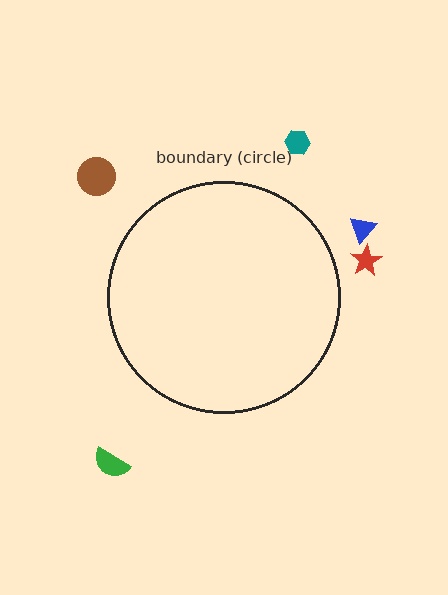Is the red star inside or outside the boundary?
Outside.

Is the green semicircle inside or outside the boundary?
Outside.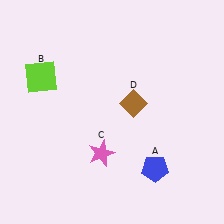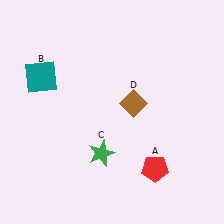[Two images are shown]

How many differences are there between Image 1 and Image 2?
There are 3 differences between the two images.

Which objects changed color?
A changed from blue to red. B changed from lime to teal. C changed from pink to green.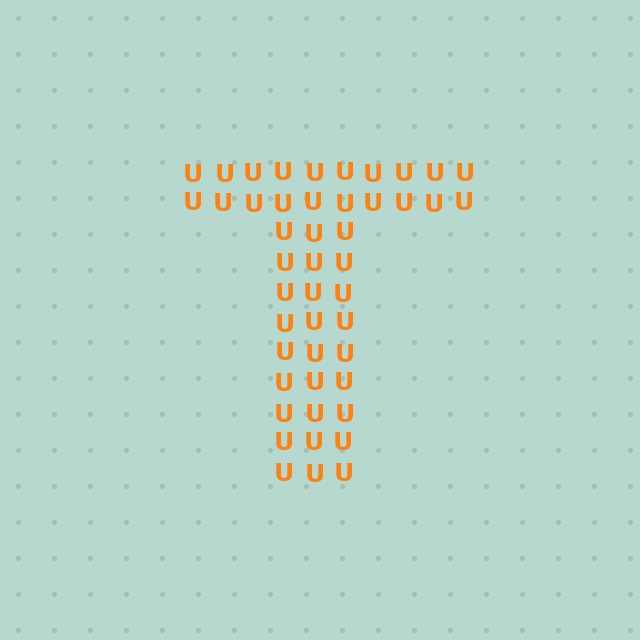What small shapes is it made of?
It is made of small letter U's.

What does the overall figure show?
The overall figure shows the letter T.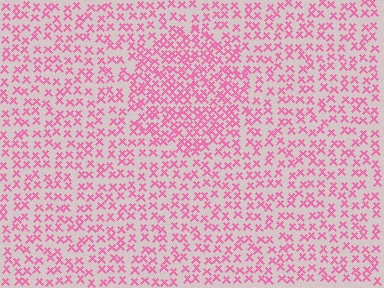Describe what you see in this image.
The image contains small pink elements arranged at two different densities. A circle-shaped region is visible where the elements are more densely packed than the surrounding area.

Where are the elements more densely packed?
The elements are more densely packed inside the circle boundary.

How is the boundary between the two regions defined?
The boundary is defined by a change in element density (approximately 1.7x ratio). All elements are the same color, size, and shape.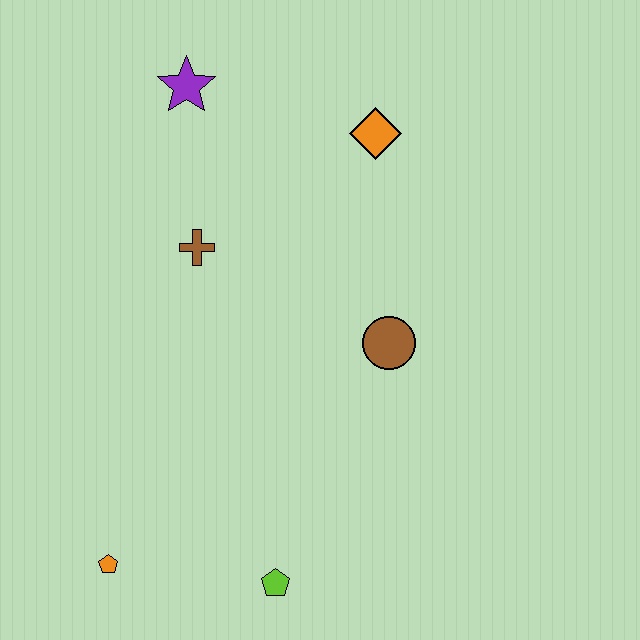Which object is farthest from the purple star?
The lime pentagon is farthest from the purple star.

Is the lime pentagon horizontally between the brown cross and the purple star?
No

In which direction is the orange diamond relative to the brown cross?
The orange diamond is to the right of the brown cross.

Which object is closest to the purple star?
The brown cross is closest to the purple star.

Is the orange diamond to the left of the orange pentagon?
No